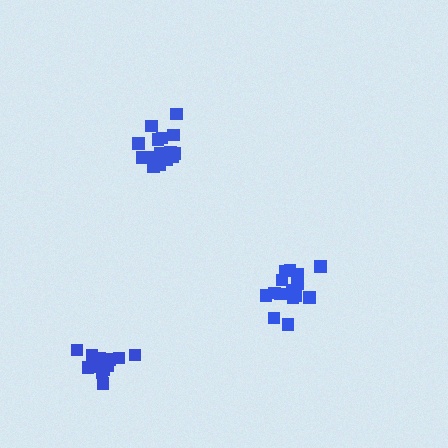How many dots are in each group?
Group 1: 17 dots, Group 2: 16 dots, Group 3: 15 dots (48 total).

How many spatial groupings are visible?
There are 3 spatial groupings.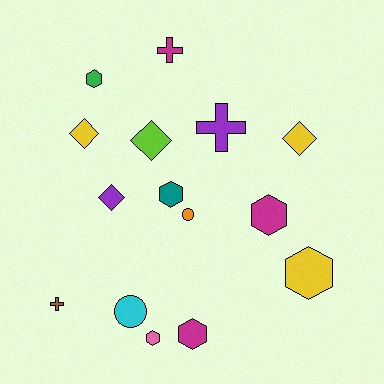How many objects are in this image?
There are 15 objects.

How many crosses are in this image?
There are 3 crosses.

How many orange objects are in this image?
There is 1 orange object.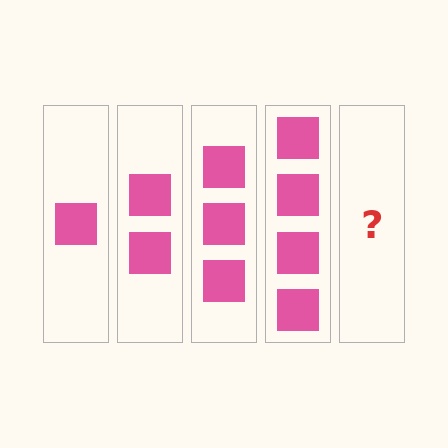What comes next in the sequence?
The next element should be 5 squares.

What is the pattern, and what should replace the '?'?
The pattern is that each step adds one more square. The '?' should be 5 squares.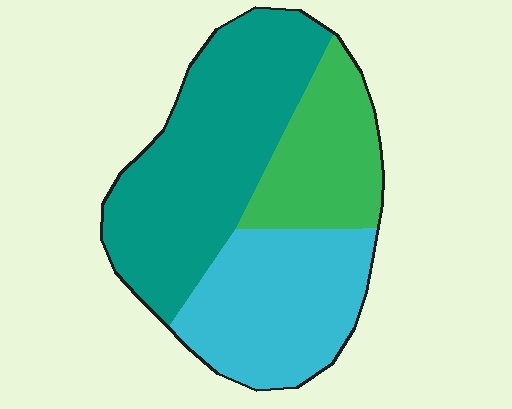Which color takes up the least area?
Green, at roughly 20%.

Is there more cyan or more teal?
Teal.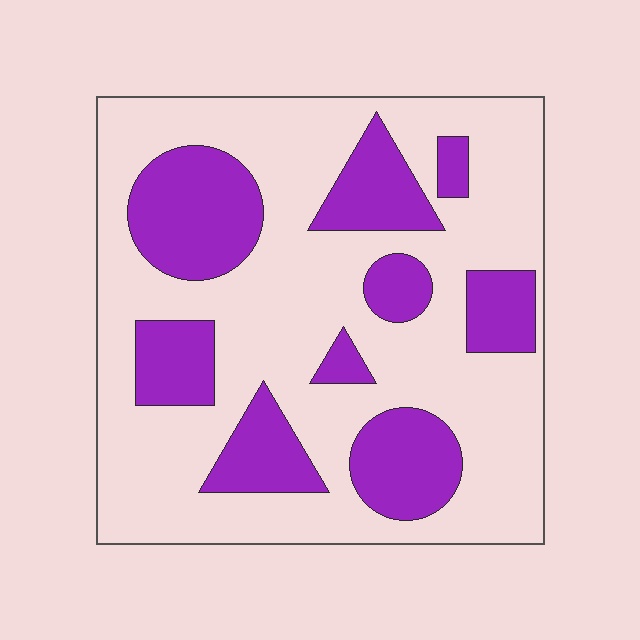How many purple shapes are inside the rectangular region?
9.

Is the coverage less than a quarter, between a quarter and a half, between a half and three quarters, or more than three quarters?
Between a quarter and a half.